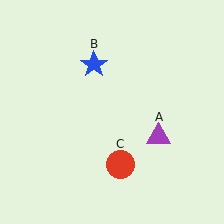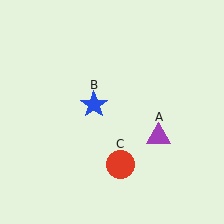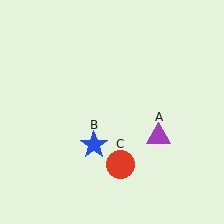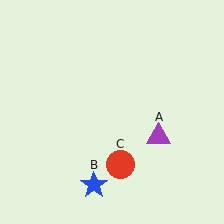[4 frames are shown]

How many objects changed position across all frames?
1 object changed position: blue star (object B).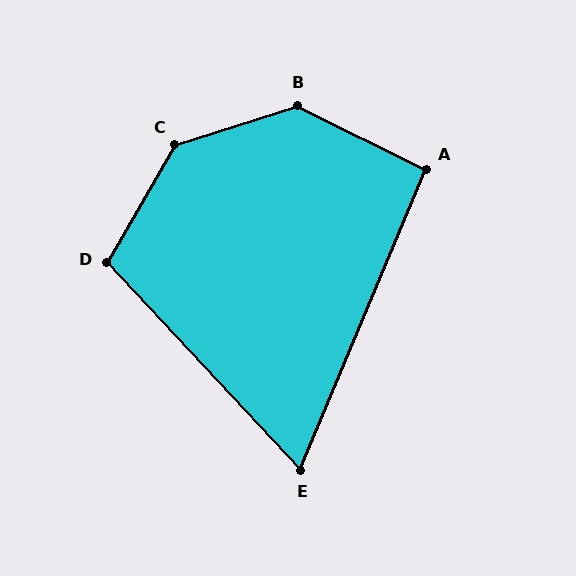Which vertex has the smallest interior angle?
E, at approximately 66 degrees.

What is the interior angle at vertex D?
Approximately 107 degrees (obtuse).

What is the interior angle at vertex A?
Approximately 93 degrees (approximately right).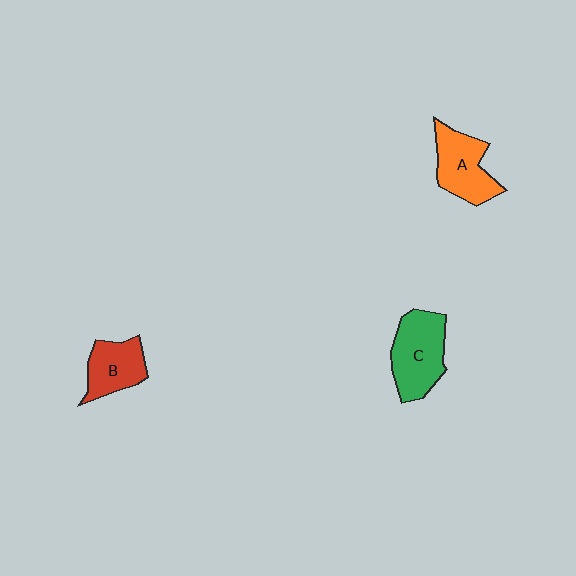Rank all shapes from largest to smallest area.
From largest to smallest: C (green), A (orange), B (red).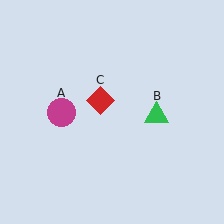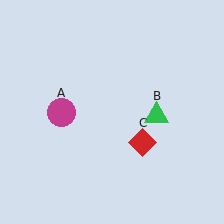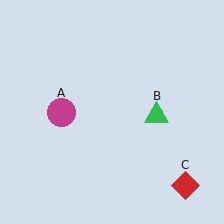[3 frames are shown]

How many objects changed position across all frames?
1 object changed position: red diamond (object C).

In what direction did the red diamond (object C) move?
The red diamond (object C) moved down and to the right.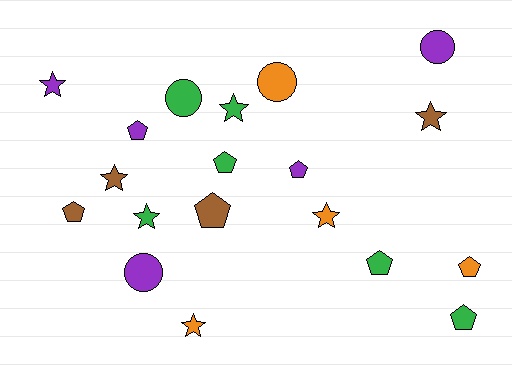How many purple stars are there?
There is 1 purple star.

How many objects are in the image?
There are 19 objects.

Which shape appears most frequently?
Pentagon, with 8 objects.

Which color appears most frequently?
Green, with 6 objects.